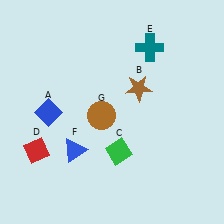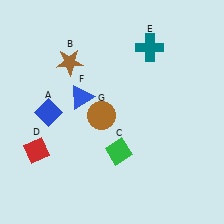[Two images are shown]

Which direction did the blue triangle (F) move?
The blue triangle (F) moved up.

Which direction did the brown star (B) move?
The brown star (B) moved left.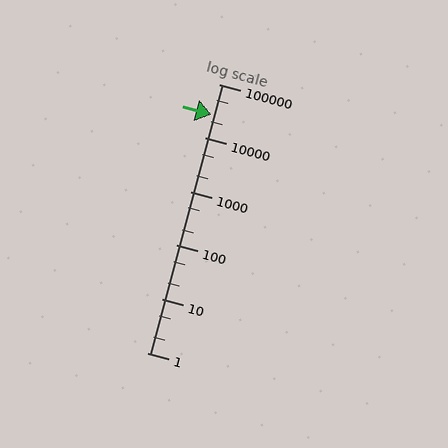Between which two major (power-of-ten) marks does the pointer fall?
The pointer is between 10000 and 100000.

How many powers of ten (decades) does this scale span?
The scale spans 5 decades, from 1 to 100000.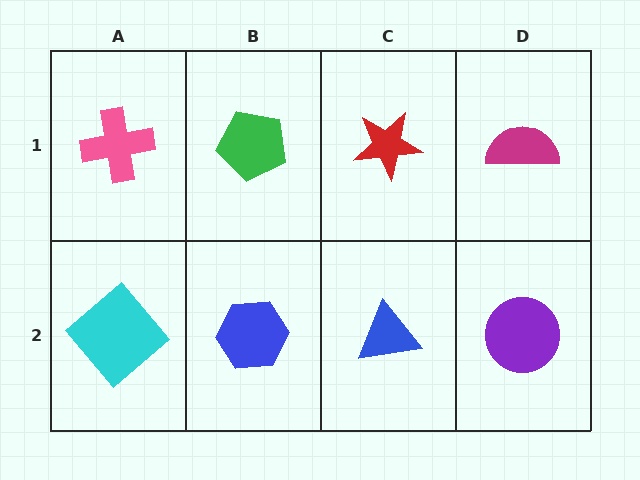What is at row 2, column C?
A blue triangle.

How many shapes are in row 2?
4 shapes.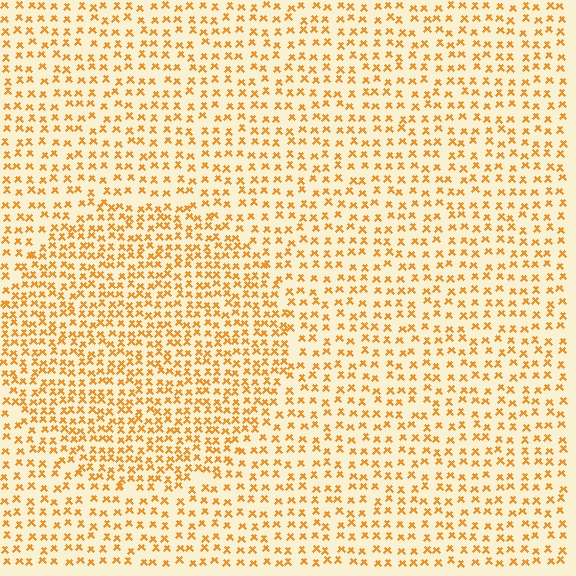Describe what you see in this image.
The image contains small orange elements arranged at two different densities. A circle-shaped region is visible where the elements are more densely packed than the surrounding area.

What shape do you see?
I see a circle.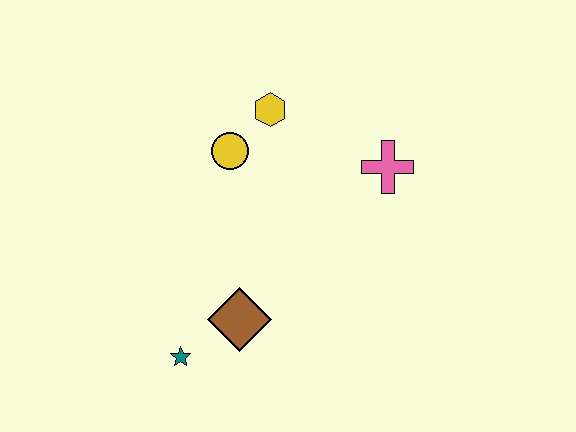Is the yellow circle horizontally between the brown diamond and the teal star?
Yes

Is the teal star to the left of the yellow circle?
Yes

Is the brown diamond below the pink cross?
Yes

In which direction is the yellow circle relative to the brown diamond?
The yellow circle is above the brown diamond.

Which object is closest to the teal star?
The brown diamond is closest to the teal star.